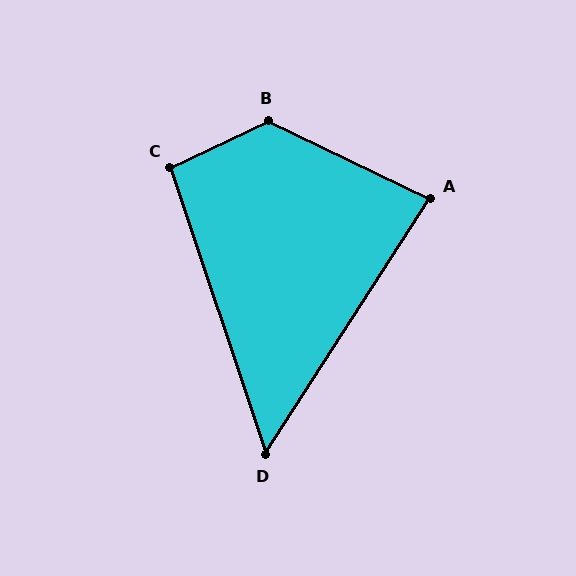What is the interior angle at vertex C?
Approximately 97 degrees (obtuse).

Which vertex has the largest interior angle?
B, at approximately 129 degrees.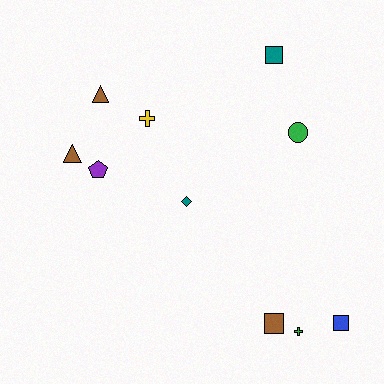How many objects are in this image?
There are 10 objects.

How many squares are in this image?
There are 3 squares.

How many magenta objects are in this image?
There are no magenta objects.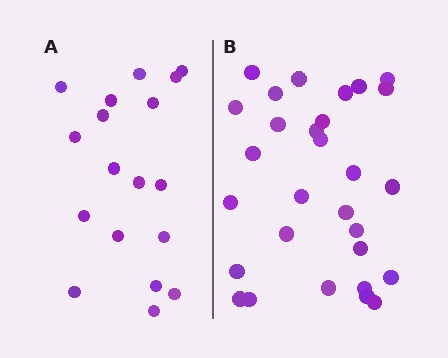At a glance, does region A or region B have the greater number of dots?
Region B (the right region) has more dots.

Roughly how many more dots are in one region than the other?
Region B has roughly 12 or so more dots than region A.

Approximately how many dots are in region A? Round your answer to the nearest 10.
About 20 dots. (The exact count is 18, which rounds to 20.)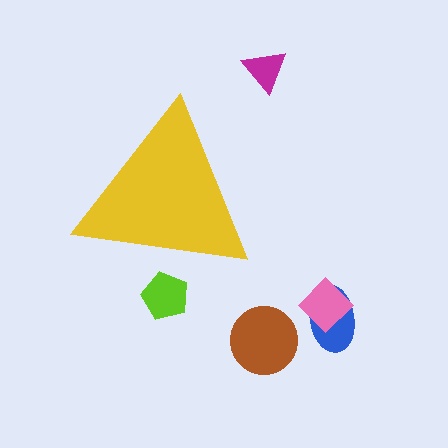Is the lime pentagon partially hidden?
Yes, the lime pentagon is partially hidden behind the yellow triangle.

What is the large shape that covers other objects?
A yellow triangle.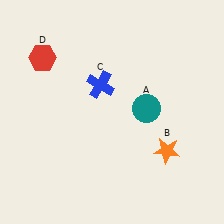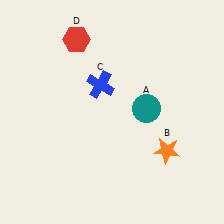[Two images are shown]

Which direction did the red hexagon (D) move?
The red hexagon (D) moved right.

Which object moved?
The red hexagon (D) moved right.